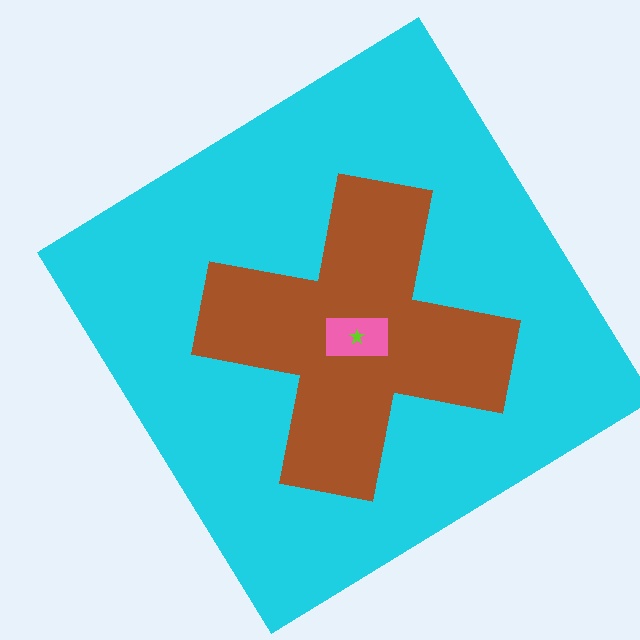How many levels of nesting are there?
4.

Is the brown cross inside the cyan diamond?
Yes.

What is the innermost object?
The lime star.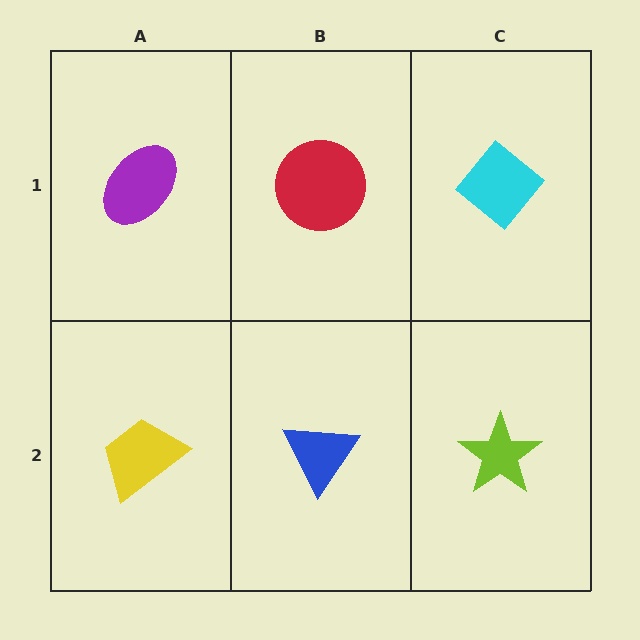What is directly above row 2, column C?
A cyan diamond.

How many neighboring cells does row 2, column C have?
2.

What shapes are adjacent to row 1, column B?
A blue triangle (row 2, column B), a purple ellipse (row 1, column A), a cyan diamond (row 1, column C).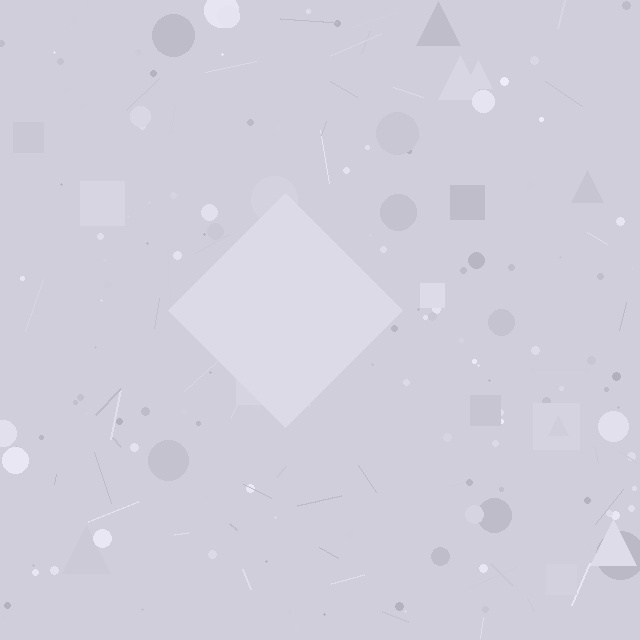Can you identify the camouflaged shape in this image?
The camouflaged shape is a diamond.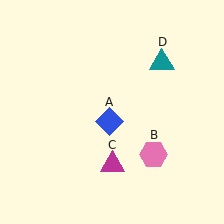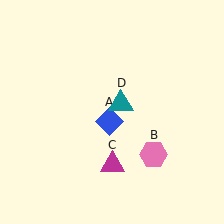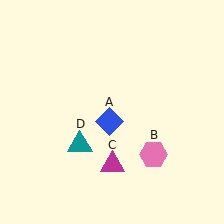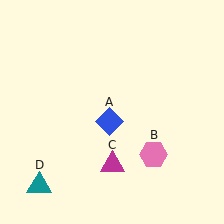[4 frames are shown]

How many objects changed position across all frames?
1 object changed position: teal triangle (object D).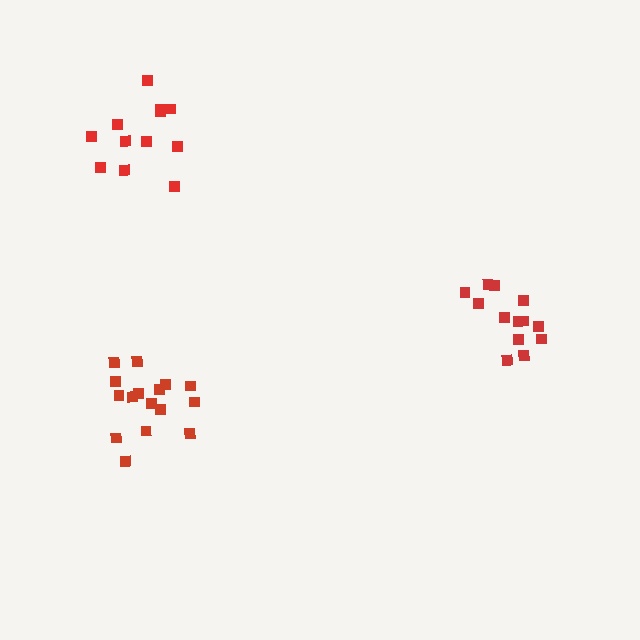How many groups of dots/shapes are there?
There are 3 groups.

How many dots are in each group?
Group 1: 16 dots, Group 2: 12 dots, Group 3: 13 dots (41 total).